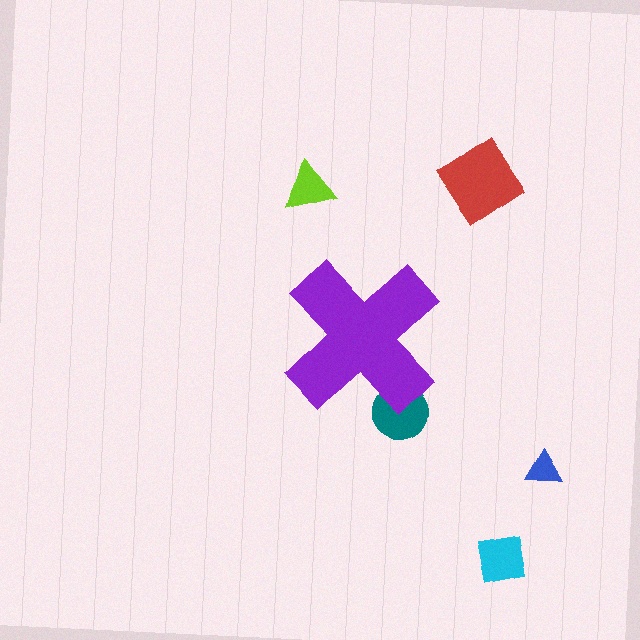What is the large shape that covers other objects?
A purple cross.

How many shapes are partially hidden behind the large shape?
1 shape is partially hidden.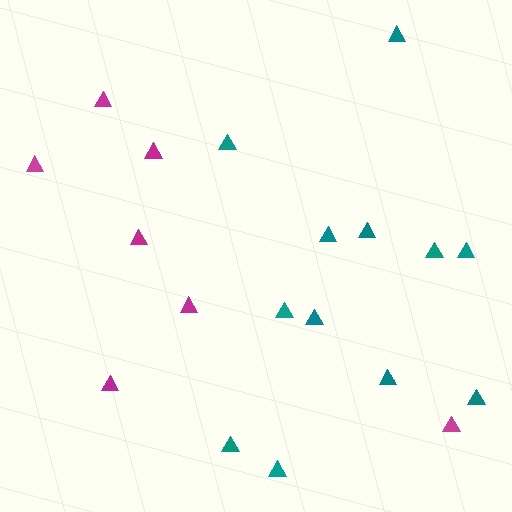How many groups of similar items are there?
There are 2 groups: one group of teal triangles (12) and one group of magenta triangles (7).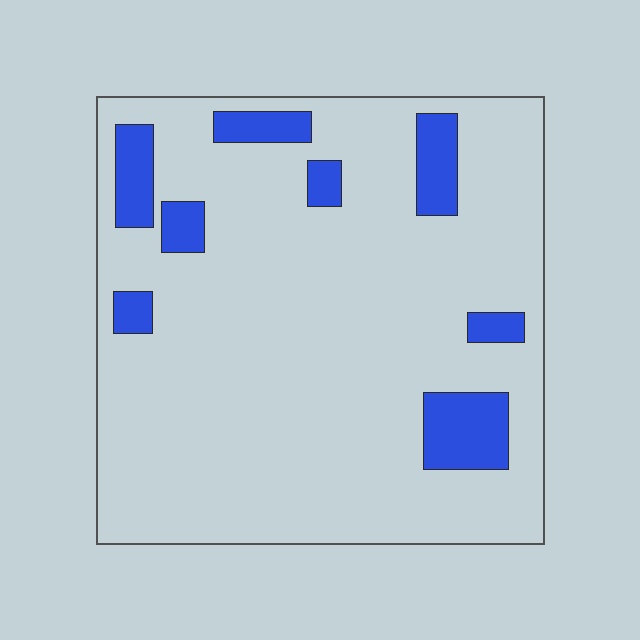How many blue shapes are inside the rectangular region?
8.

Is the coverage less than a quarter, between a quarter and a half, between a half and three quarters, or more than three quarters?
Less than a quarter.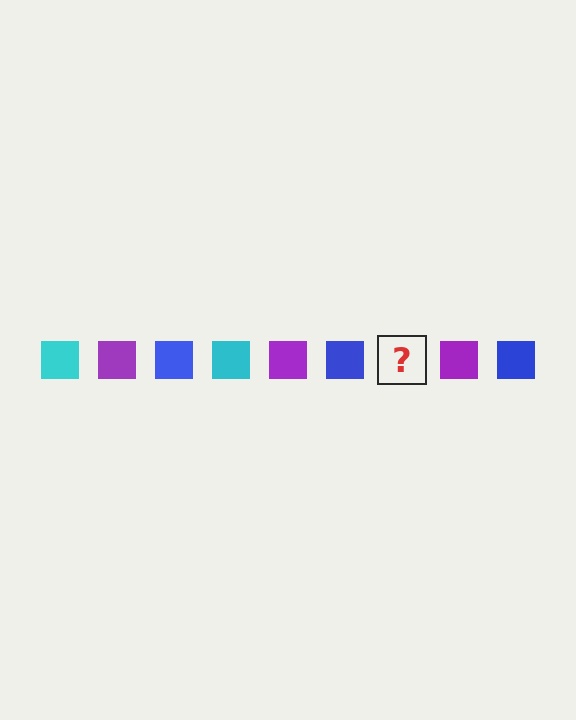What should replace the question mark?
The question mark should be replaced with a cyan square.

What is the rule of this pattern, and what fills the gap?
The rule is that the pattern cycles through cyan, purple, blue squares. The gap should be filled with a cyan square.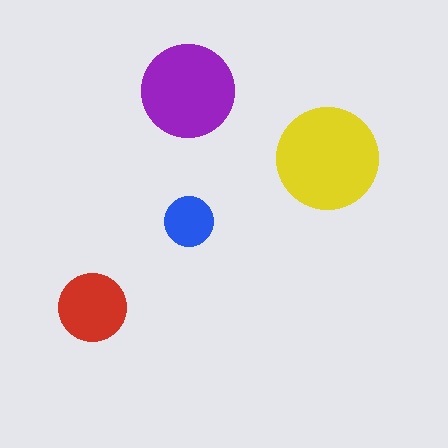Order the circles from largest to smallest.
the yellow one, the purple one, the red one, the blue one.